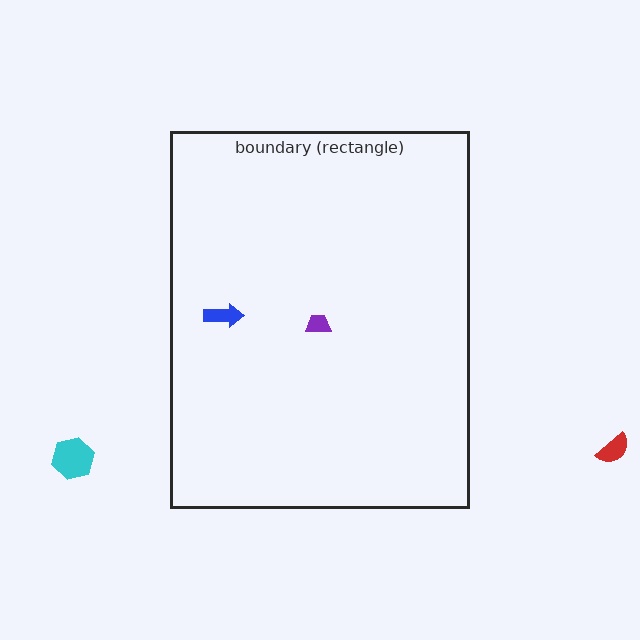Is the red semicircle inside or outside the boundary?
Outside.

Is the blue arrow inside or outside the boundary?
Inside.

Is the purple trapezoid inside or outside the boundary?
Inside.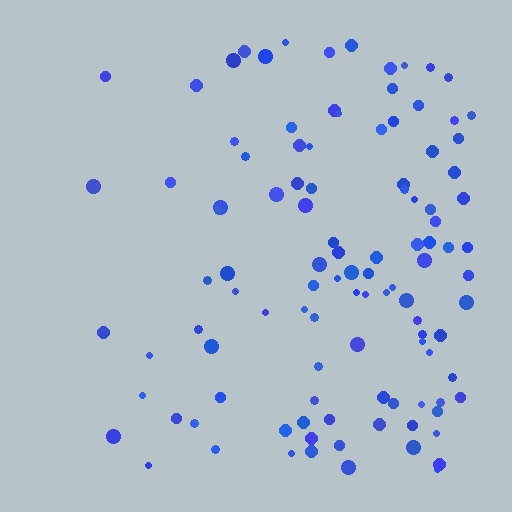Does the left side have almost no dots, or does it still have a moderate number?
Still a moderate number, just noticeably fewer than the right.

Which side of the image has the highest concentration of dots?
The right.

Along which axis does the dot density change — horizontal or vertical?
Horizontal.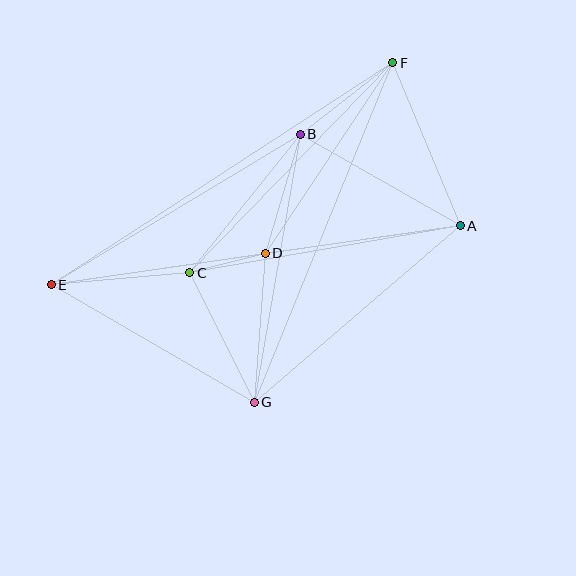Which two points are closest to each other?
Points C and D are closest to each other.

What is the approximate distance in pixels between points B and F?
The distance between B and F is approximately 117 pixels.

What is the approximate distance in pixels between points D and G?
The distance between D and G is approximately 149 pixels.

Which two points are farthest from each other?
Points A and E are farthest from each other.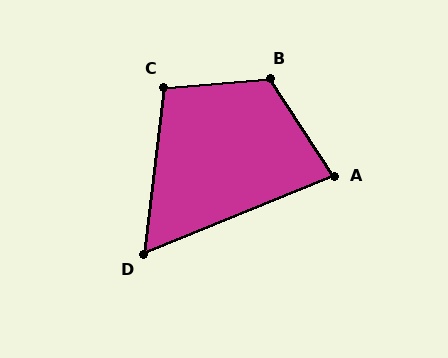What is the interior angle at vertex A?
Approximately 79 degrees (acute).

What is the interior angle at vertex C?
Approximately 101 degrees (obtuse).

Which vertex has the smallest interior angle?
D, at approximately 61 degrees.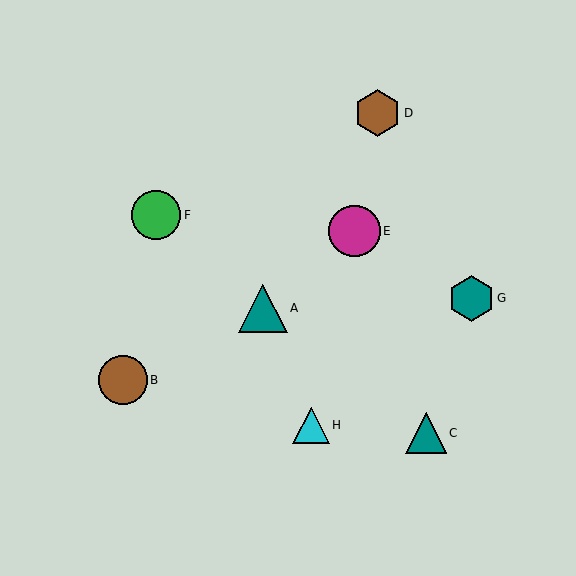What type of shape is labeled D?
Shape D is a brown hexagon.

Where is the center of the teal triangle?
The center of the teal triangle is at (263, 309).